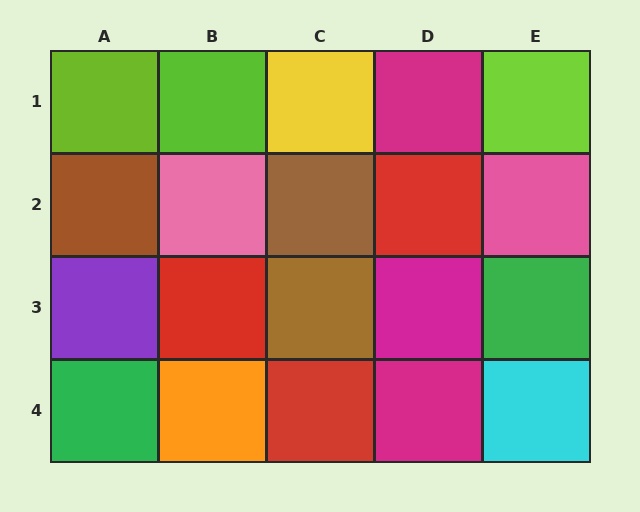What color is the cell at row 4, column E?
Cyan.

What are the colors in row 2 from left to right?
Brown, pink, brown, red, pink.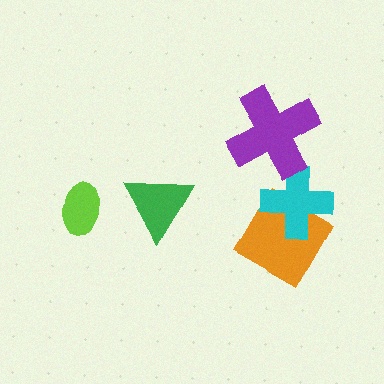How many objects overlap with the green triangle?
0 objects overlap with the green triangle.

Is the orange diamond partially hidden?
Yes, it is partially covered by another shape.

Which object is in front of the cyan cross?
The purple cross is in front of the cyan cross.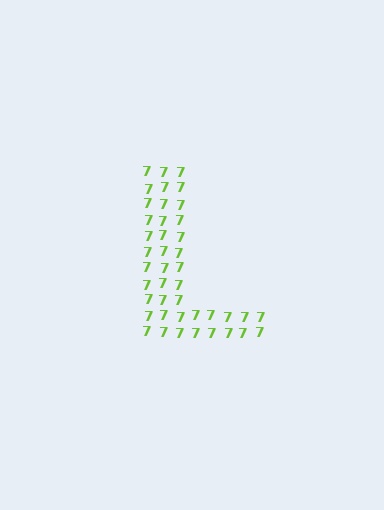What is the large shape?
The large shape is the letter L.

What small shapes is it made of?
It is made of small digit 7's.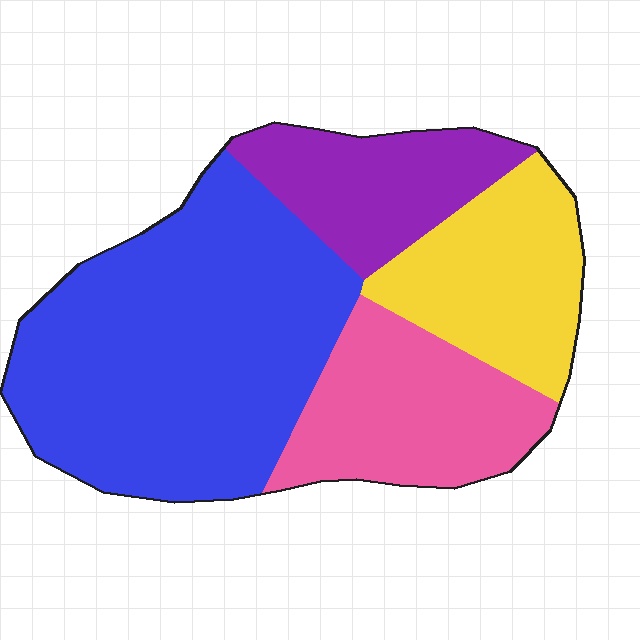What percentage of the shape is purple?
Purple takes up less than a sixth of the shape.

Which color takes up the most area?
Blue, at roughly 45%.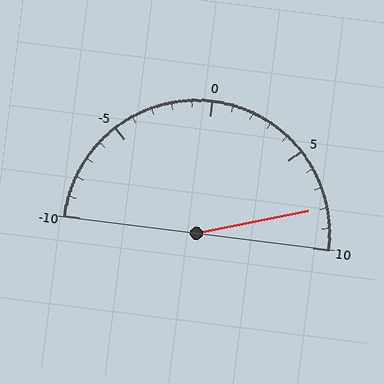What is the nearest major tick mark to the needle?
The nearest major tick mark is 10.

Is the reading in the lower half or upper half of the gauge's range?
The reading is in the upper half of the range (-10 to 10).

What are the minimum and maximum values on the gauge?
The gauge ranges from -10 to 10.